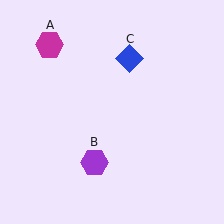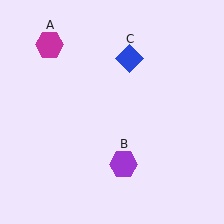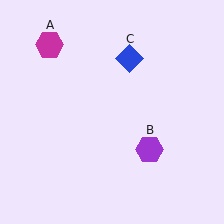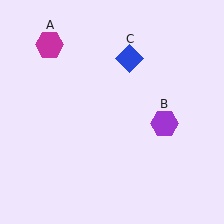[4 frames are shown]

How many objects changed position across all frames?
1 object changed position: purple hexagon (object B).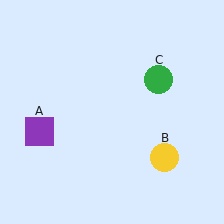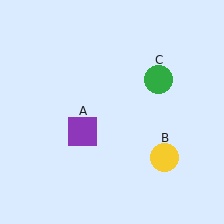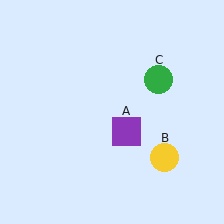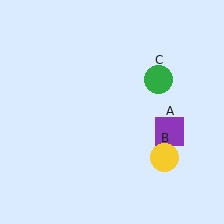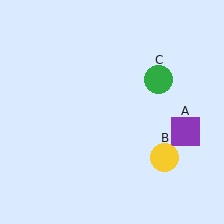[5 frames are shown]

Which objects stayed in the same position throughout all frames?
Yellow circle (object B) and green circle (object C) remained stationary.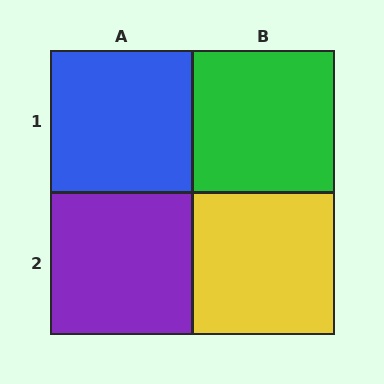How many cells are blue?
1 cell is blue.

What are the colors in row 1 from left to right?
Blue, green.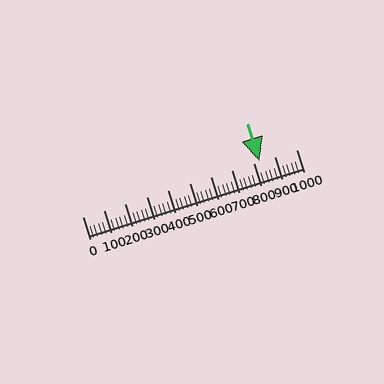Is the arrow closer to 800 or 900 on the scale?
The arrow is closer to 800.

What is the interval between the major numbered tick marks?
The major tick marks are spaced 100 units apart.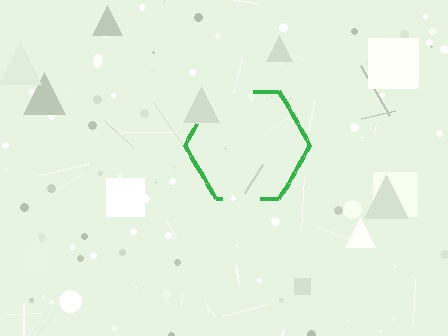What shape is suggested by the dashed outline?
The dashed outline suggests a hexagon.